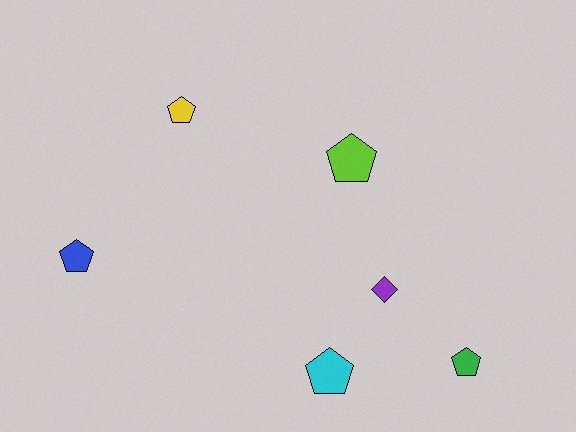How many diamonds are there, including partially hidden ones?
There is 1 diamond.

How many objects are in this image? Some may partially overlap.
There are 6 objects.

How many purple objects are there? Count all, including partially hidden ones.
There is 1 purple object.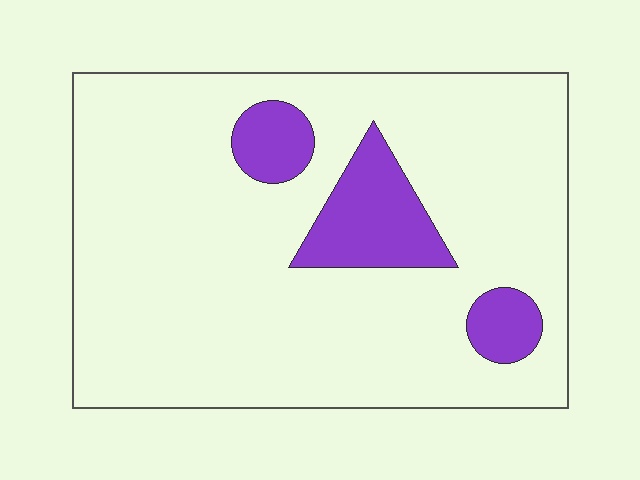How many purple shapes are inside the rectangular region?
3.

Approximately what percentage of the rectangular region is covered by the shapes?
Approximately 15%.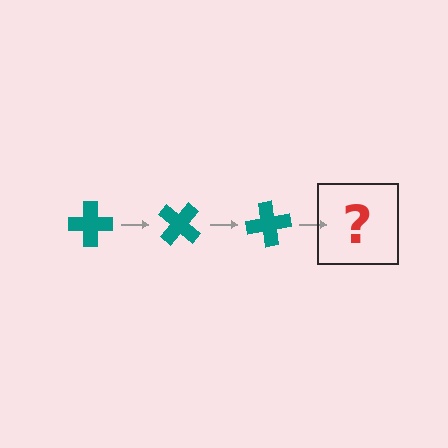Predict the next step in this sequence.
The next step is a teal cross rotated 120 degrees.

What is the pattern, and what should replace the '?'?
The pattern is that the cross rotates 40 degrees each step. The '?' should be a teal cross rotated 120 degrees.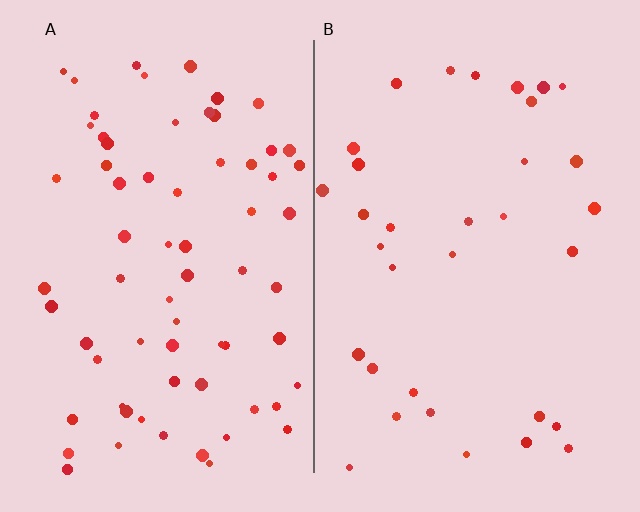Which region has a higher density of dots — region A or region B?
A (the left).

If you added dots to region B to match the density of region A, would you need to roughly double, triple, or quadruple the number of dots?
Approximately double.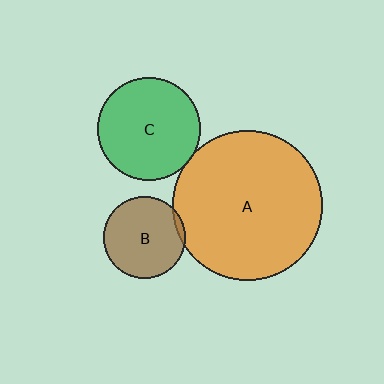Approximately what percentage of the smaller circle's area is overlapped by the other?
Approximately 5%.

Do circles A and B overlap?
Yes.